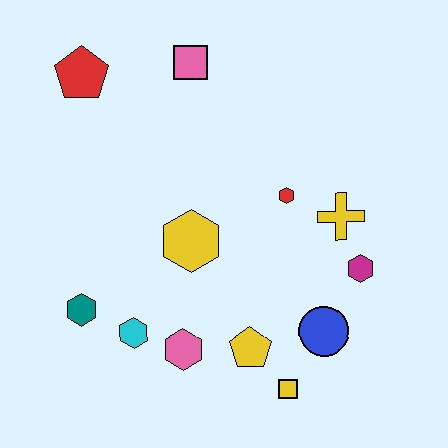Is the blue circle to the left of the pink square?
No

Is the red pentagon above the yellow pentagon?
Yes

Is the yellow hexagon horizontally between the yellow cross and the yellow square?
No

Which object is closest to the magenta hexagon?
The yellow cross is closest to the magenta hexagon.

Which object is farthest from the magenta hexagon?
The red pentagon is farthest from the magenta hexagon.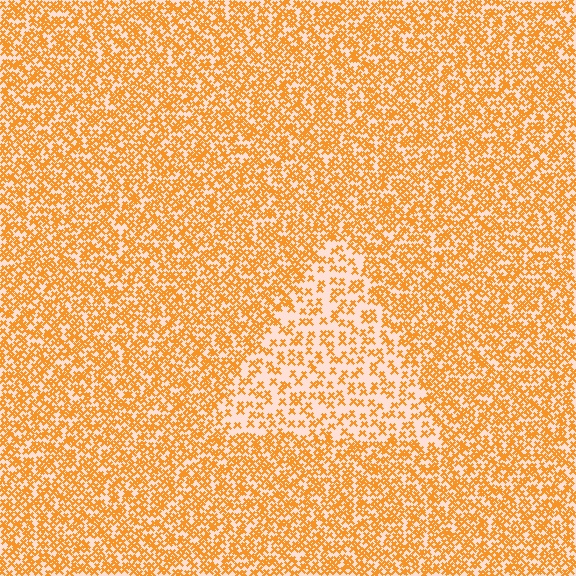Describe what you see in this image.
The image contains small orange elements arranged at two different densities. A triangle-shaped region is visible where the elements are less densely packed than the surrounding area.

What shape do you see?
I see a triangle.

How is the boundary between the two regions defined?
The boundary is defined by a change in element density (approximately 2.1x ratio). All elements are the same color, size, and shape.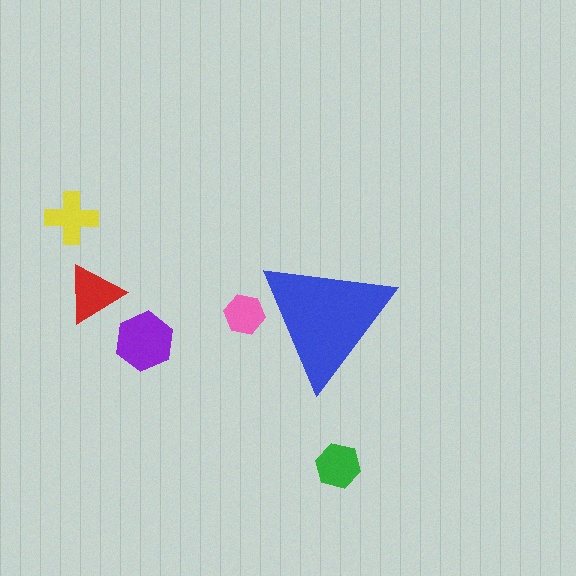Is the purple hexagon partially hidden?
No, the purple hexagon is fully visible.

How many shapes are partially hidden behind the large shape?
1 shape is partially hidden.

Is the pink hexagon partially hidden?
Yes, the pink hexagon is partially hidden behind the blue triangle.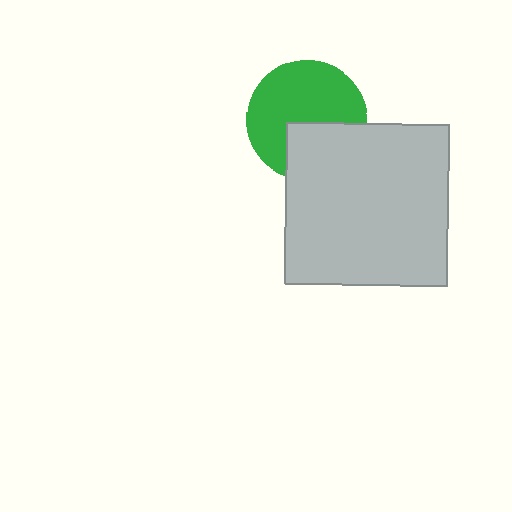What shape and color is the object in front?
The object in front is a light gray square.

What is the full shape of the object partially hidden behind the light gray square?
The partially hidden object is a green circle.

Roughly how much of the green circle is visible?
Most of it is visible (roughly 66%).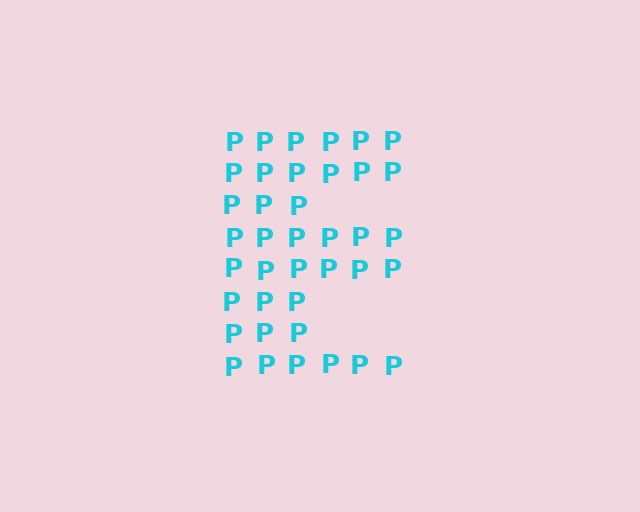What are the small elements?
The small elements are letter P's.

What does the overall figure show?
The overall figure shows the letter E.